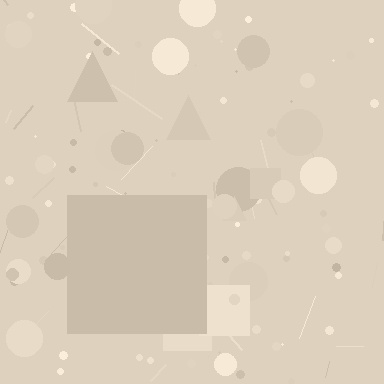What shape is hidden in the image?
A square is hidden in the image.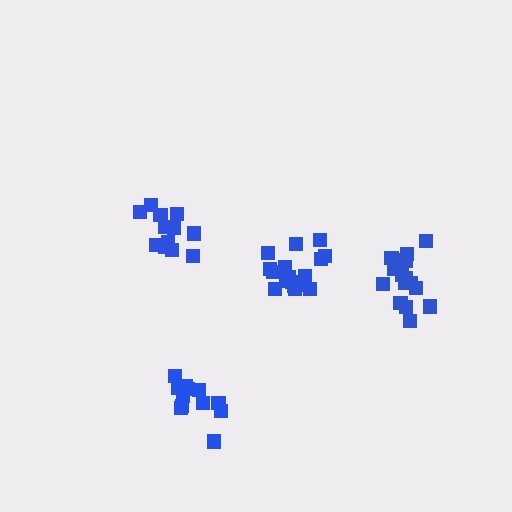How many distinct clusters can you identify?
There are 4 distinct clusters.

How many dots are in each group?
Group 1: 17 dots, Group 2: 12 dots, Group 3: 12 dots, Group 4: 15 dots (56 total).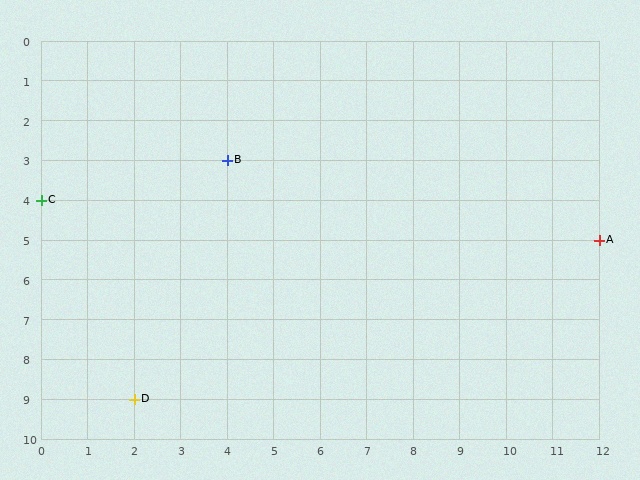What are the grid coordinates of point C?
Point C is at grid coordinates (0, 4).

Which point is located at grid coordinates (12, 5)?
Point A is at (12, 5).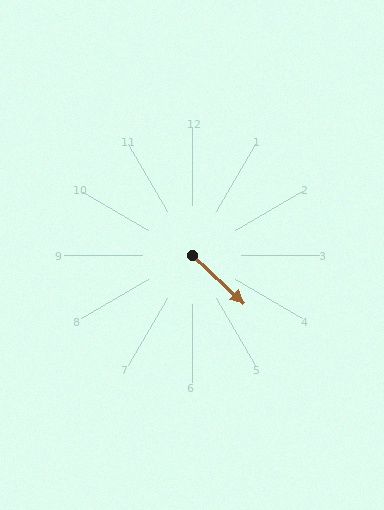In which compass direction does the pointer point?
Southeast.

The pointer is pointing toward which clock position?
Roughly 4 o'clock.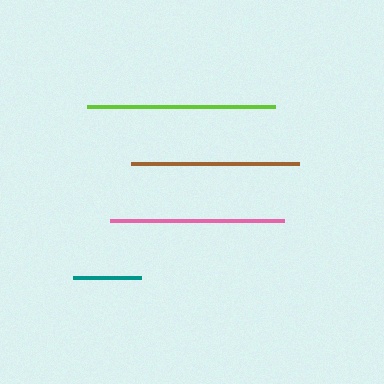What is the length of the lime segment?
The lime segment is approximately 188 pixels long.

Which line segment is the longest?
The lime line is the longest at approximately 188 pixels.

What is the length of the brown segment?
The brown segment is approximately 168 pixels long.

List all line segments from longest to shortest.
From longest to shortest: lime, pink, brown, teal.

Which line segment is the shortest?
The teal line is the shortest at approximately 67 pixels.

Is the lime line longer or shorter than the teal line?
The lime line is longer than the teal line.